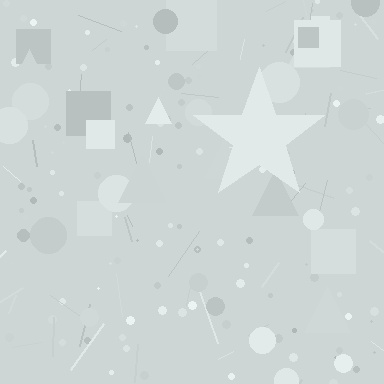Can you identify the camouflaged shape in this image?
The camouflaged shape is a star.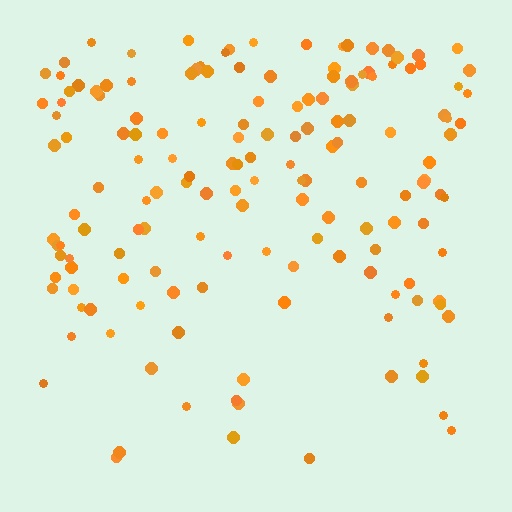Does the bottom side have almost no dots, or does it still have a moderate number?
Still a moderate number, just noticeably fewer than the top.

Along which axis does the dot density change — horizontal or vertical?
Vertical.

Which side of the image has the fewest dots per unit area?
The bottom.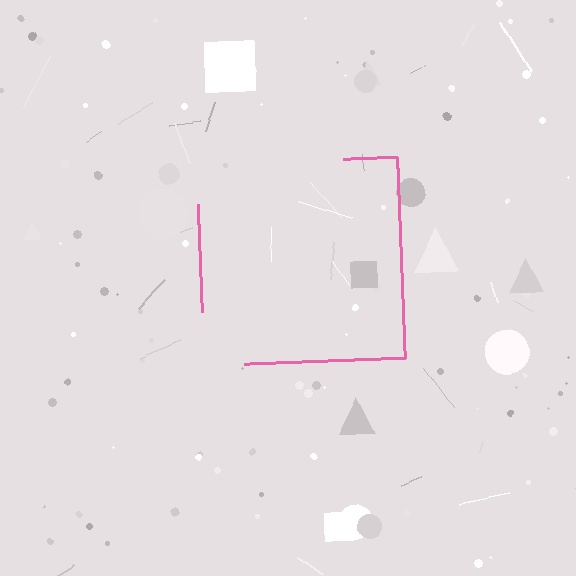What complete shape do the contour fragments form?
The contour fragments form a square.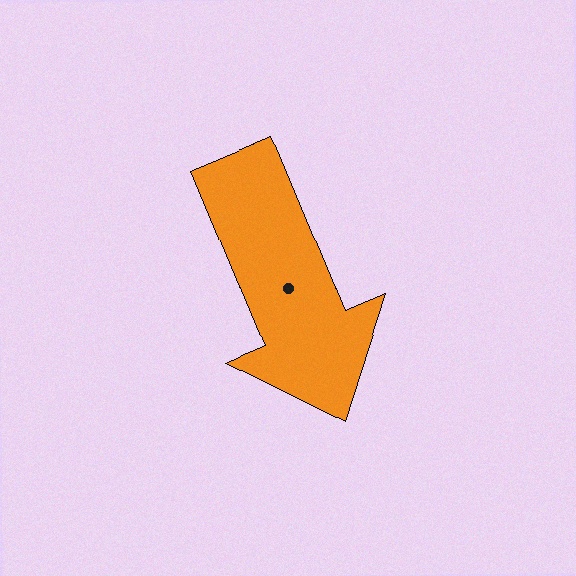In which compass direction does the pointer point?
Southeast.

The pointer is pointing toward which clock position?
Roughly 5 o'clock.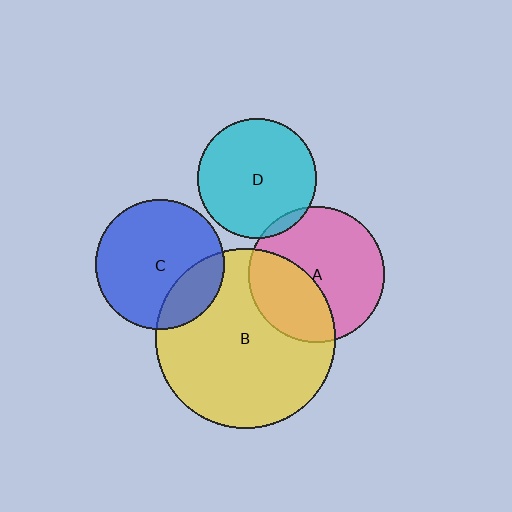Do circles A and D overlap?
Yes.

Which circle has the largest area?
Circle B (yellow).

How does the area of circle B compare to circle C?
Approximately 1.9 times.